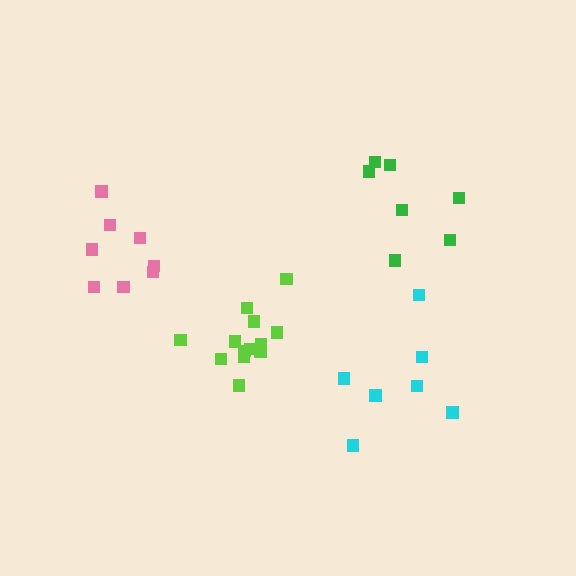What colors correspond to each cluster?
The clusters are colored: lime, cyan, pink, green.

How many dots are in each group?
Group 1: 13 dots, Group 2: 7 dots, Group 3: 8 dots, Group 4: 7 dots (35 total).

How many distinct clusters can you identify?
There are 4 distinct clusters.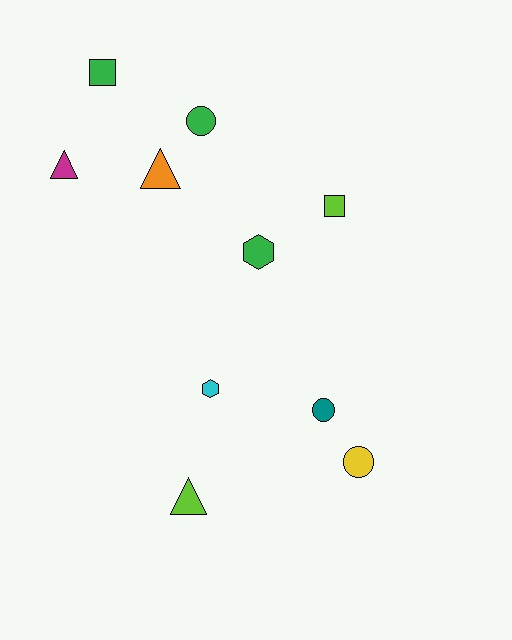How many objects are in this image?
There are 10 objects.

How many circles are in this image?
There are 3 circles.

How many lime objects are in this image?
There are 2 lime objects.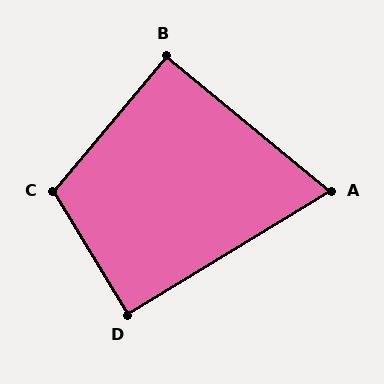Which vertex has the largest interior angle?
C, at approximately 109 degrees.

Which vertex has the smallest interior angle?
A, at approximately 71 degrees.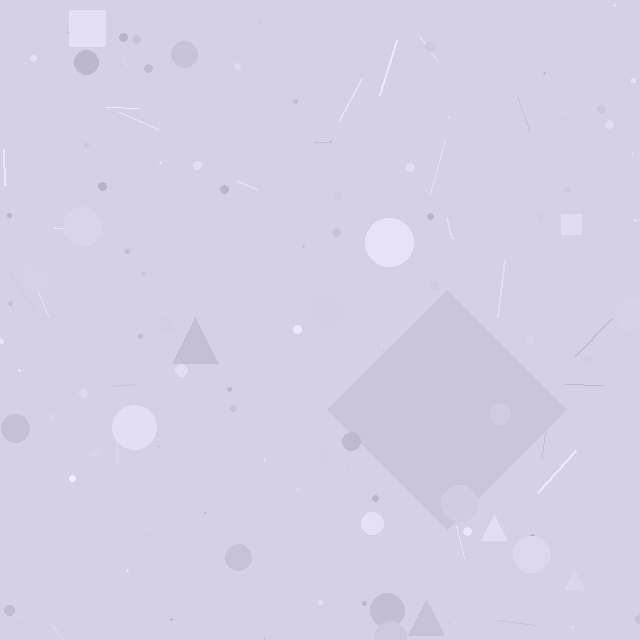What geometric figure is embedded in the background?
A diamond is embedded in the background.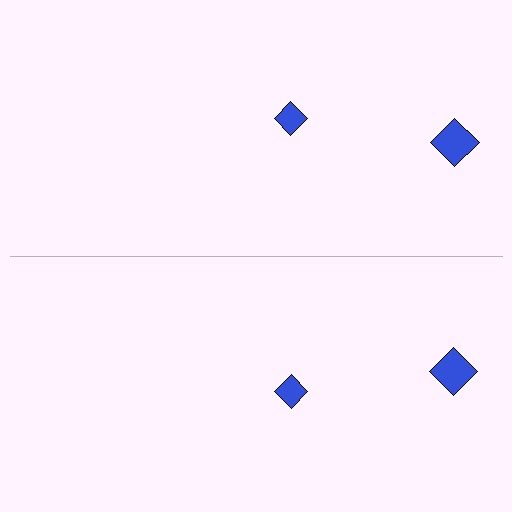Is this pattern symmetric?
Yes, this pattern has bilateral (reflection) symmetry.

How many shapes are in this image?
There are 4 shapes in this image.